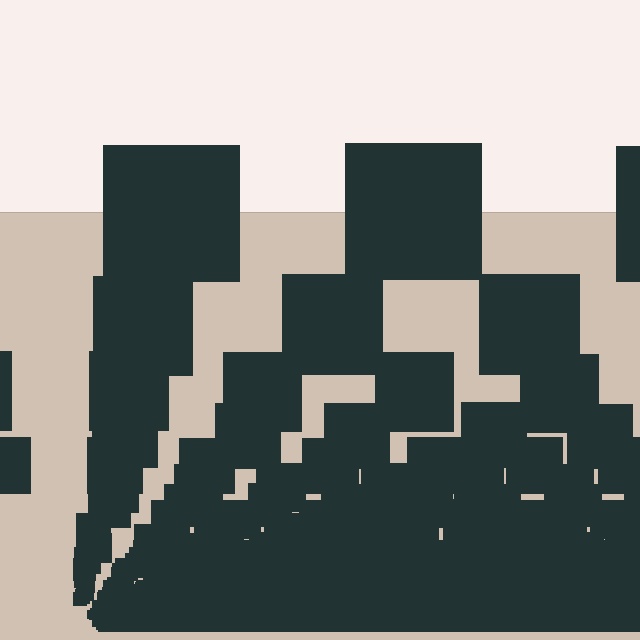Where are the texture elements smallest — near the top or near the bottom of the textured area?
Near the bottom.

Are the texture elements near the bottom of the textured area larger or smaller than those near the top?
Smaller. The gradient is inverted — elements near the bottom are smaller and denser.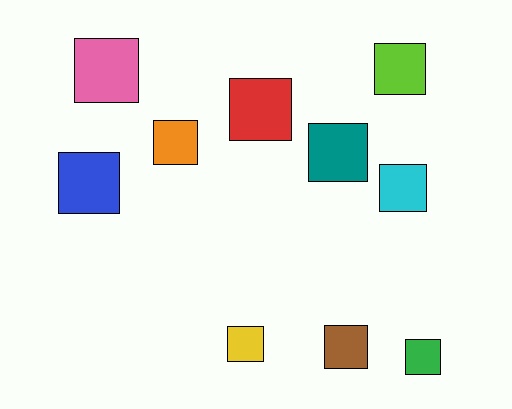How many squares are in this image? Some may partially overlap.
There are 10 squares.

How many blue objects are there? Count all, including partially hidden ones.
There is 1 blue object.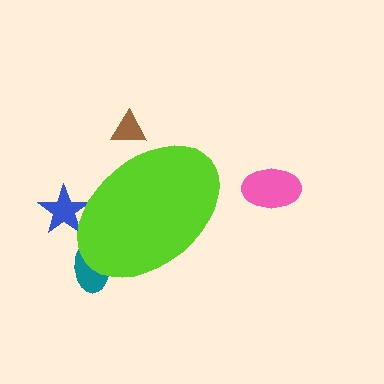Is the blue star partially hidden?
Yes, the blue star is partially hidden behind the lime ellipse.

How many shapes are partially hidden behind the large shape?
3 shapes are partially hidden.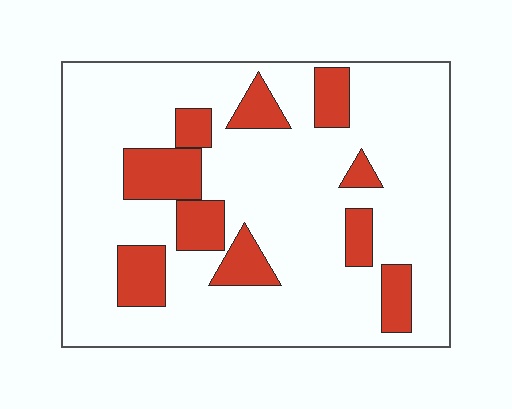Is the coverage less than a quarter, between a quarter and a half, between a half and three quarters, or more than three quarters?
Less than a quarter.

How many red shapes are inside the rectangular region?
10.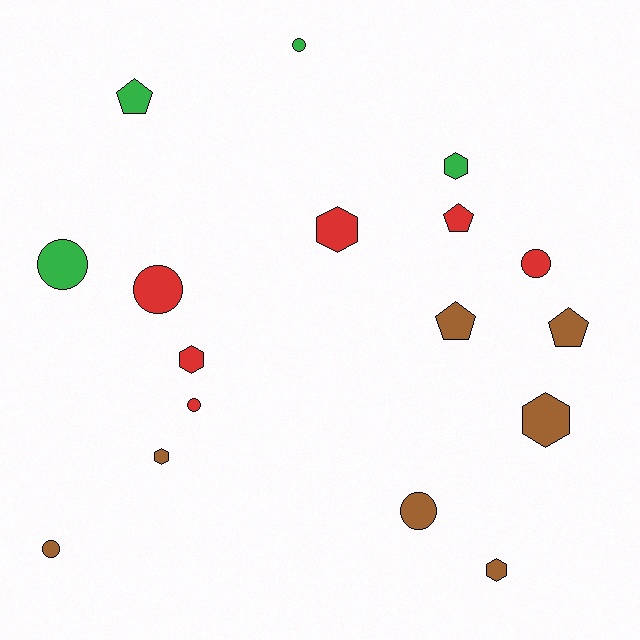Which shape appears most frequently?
Circle, with 7 objects.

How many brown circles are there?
There are 2 brown circles.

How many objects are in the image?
There are 17 objects.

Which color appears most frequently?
Brown, with 7 objects.